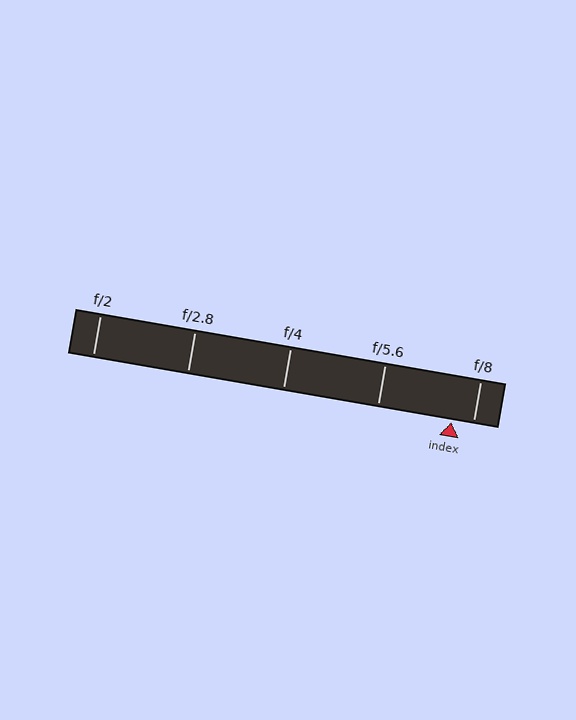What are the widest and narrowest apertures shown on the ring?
The widest aperture shown is f/2 and the narrowest is f/8.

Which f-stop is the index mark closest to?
The index mark is closest to f/8.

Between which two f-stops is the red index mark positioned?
The index mark is between f/5.6 and f/8.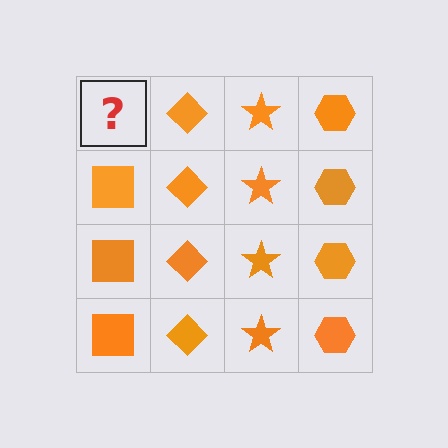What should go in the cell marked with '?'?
The missing cell should contain an orange square.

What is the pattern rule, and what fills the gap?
The rule is that each column has a consistent shape. The gap should be filled with an orange square.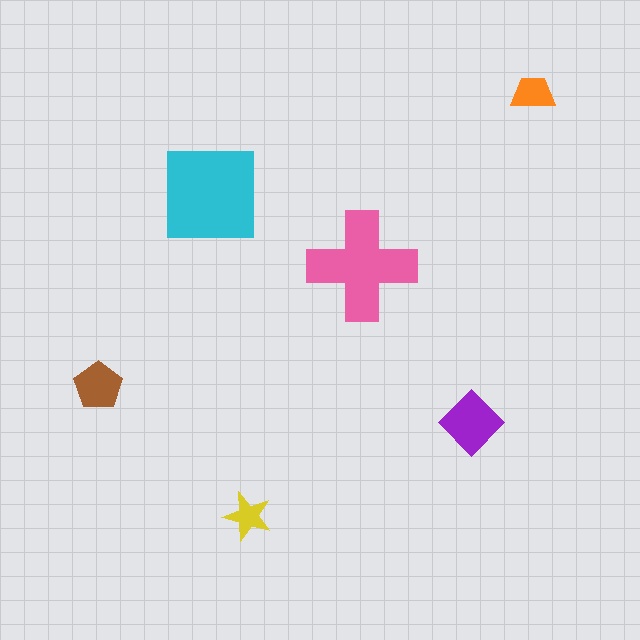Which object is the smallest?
The yellow star.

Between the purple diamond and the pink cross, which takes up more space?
The pink cross.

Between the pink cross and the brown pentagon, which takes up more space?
The pink cross.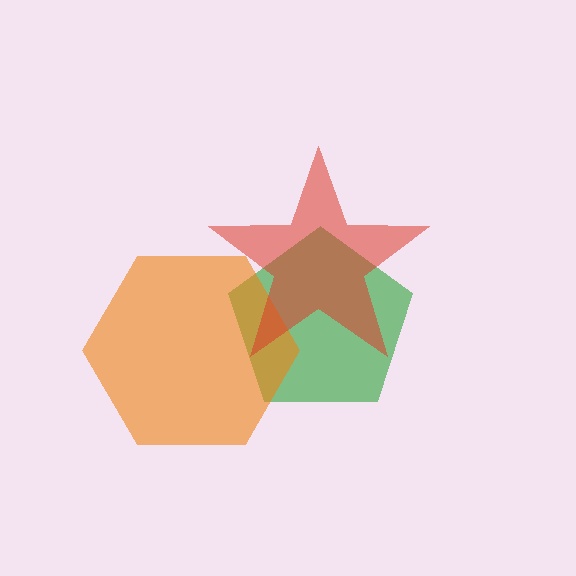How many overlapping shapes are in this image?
There are 3 overlapping shapes in the image.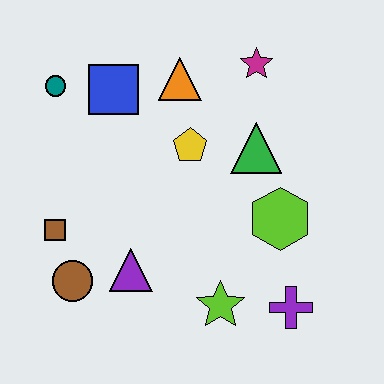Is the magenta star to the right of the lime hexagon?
No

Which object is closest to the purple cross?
The lime star is closest to the purple cross.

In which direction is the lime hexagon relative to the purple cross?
The lime hexagon is above the purple cross.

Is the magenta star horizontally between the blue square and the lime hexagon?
Yes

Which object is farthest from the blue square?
The purple cross is farthest from the blue square.